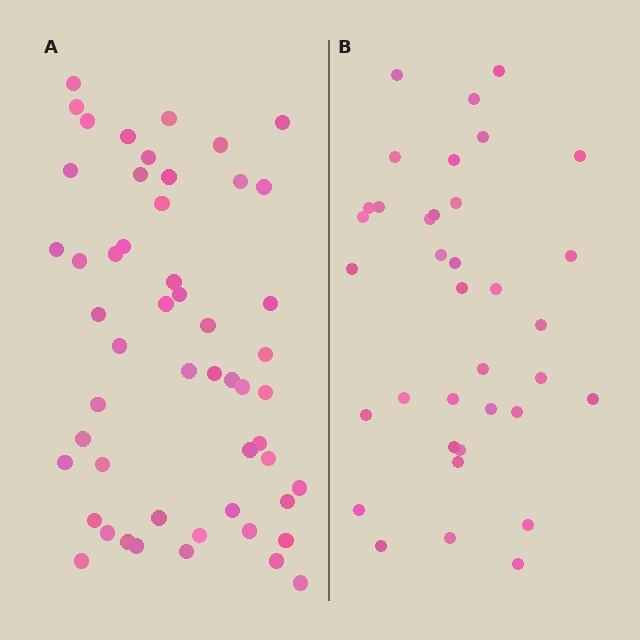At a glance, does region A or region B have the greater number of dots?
Region A (the left region) has more dots.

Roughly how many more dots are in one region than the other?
Region A has approximately 15 more dots than region B.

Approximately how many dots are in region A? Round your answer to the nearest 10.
About 50 dots. (The exact count is 53, which rounds to 50.)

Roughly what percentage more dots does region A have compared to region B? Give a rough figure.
About 45% more.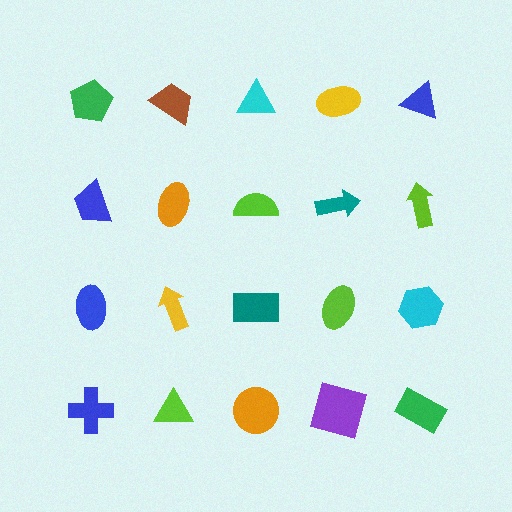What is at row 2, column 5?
A lime arrow.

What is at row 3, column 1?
A blue ellipse.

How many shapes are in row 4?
5 shapes.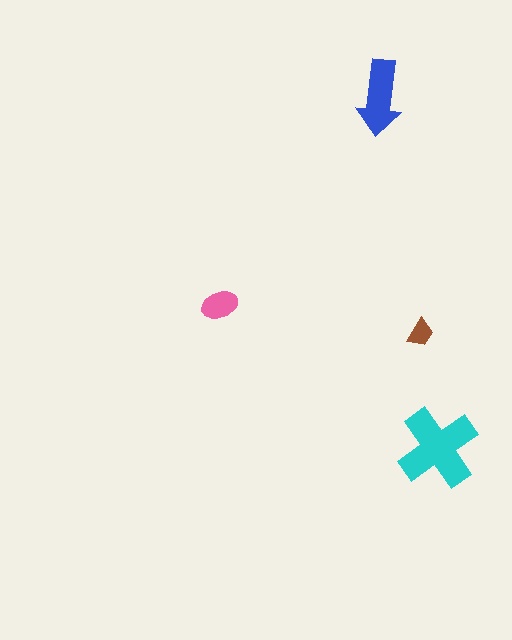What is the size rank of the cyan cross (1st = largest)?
1st.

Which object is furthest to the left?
The pink ellipse is leftmost.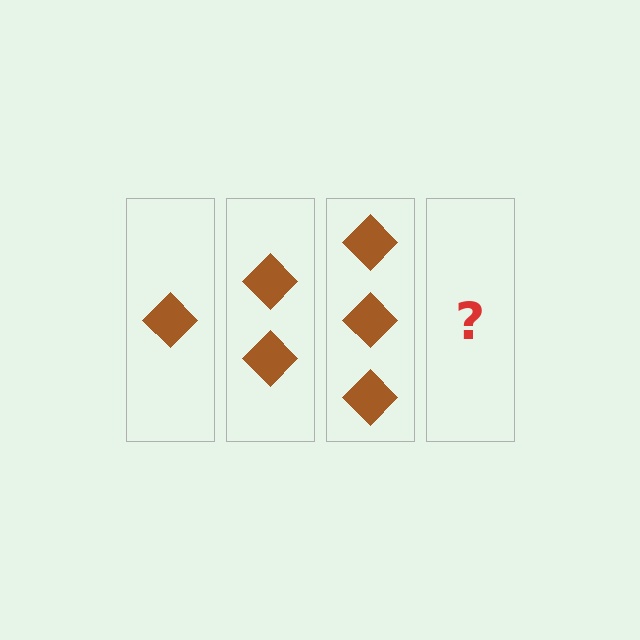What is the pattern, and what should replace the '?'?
The pattern is that each step adds one more diamond. The '?' should be 4 diamonds.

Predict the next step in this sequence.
The next step is 4 diamonds.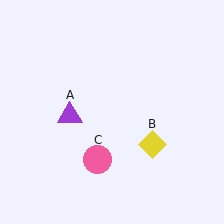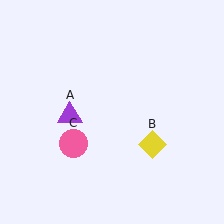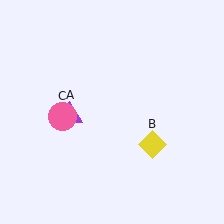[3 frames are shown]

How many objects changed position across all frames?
1 object changed position: pink circle (object C).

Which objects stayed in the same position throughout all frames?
Purple triangle (object A) and yellow diamond (object B) remained stationary.